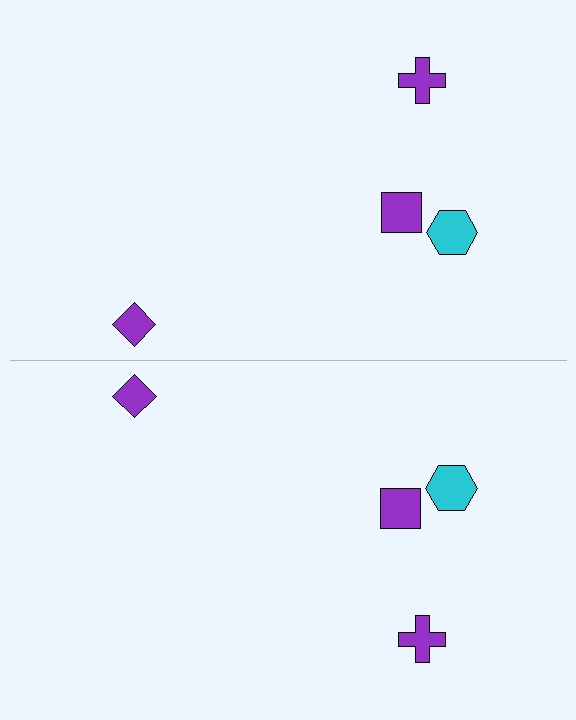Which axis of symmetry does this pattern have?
The pattern has a horizontal axis of symmetry running through the center of the image.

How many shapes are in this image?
There are 8 shapes in this image.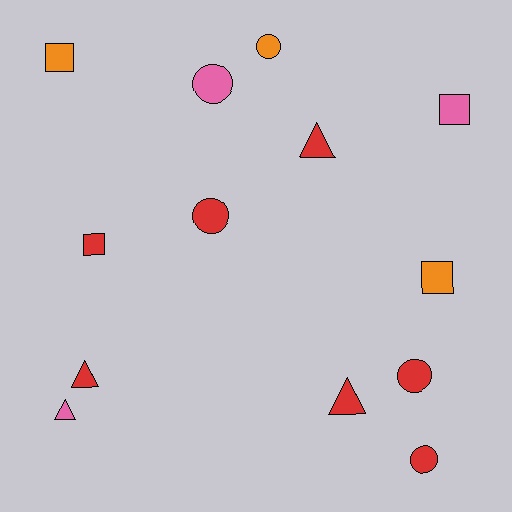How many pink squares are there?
There is 1 pink square.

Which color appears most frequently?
Red, with 7 objects.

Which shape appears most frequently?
Circle, with 5 objects.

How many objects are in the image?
There are 13 objects.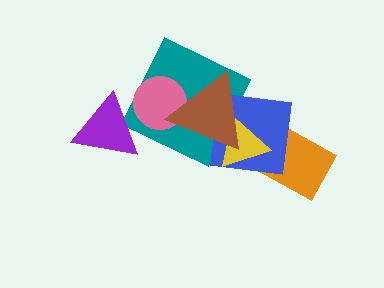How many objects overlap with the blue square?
4 objects overlap with the blue square.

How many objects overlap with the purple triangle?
0 objects overlap with the purple triangle.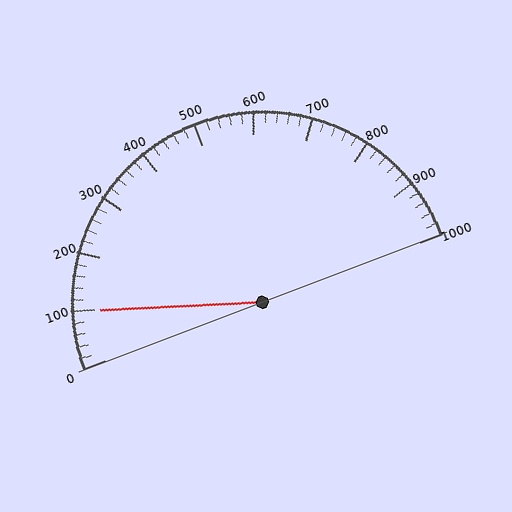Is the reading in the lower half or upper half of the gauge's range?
The reading is in the lower half of the range (0 to 1000).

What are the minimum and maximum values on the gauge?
The gauge ranges from 0 to 1000.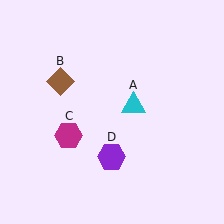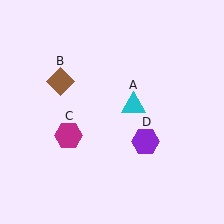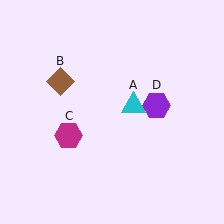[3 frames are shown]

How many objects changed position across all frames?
1 object changed position: purple hexagon (object D).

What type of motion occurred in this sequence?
The purple hexagon (object D) rotated counterclockwise around the center of the scene.